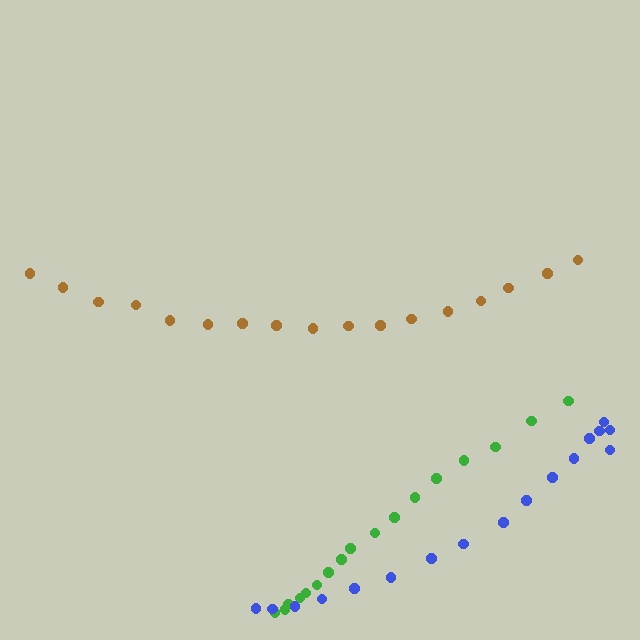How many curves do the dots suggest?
There are 3 distinct paths.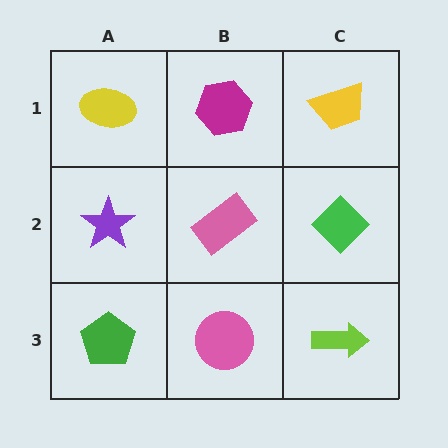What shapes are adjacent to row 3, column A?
A purple star (row 2, column A), a pink circle (row 3, column B).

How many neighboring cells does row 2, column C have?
3.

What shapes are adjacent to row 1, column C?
A green diamond (row 2, column C), a magenta hexagon (row 1, column B).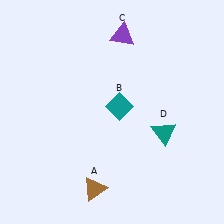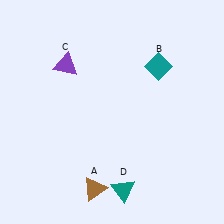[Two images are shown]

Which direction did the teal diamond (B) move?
The teal diamond (B) moved up.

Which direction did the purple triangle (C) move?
The purple triangle (C) moved left.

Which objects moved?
The objects that moved are: the teal diamond (B), the purple triangle (C), the teal triangle (D).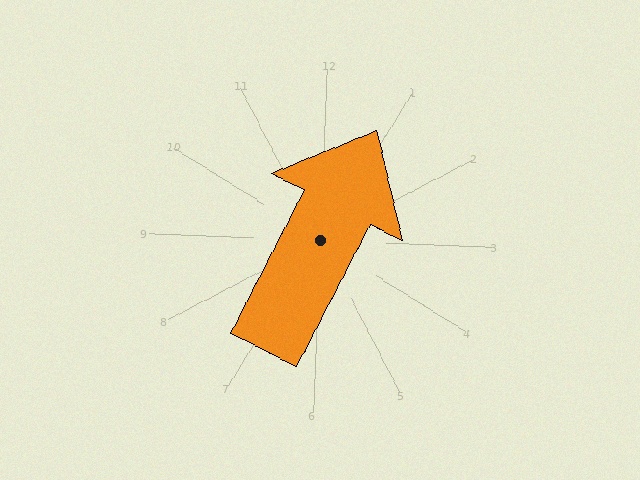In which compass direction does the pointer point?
Northeast.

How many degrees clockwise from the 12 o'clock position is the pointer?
Approximately 25 degrees.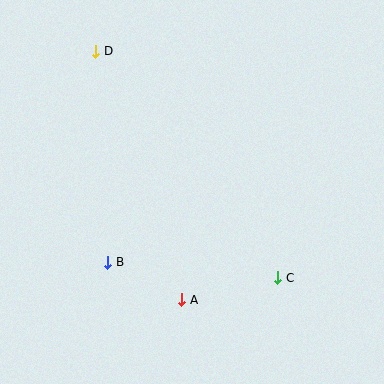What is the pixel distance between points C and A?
The distance between C and A is 99 pixels.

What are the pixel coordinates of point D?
Point D is at (96, 51).